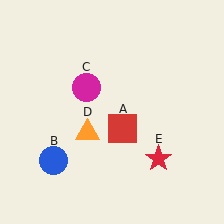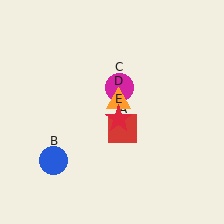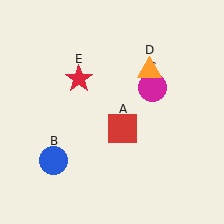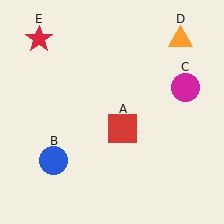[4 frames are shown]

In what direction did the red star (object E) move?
The red star (object E) moved up and to the left.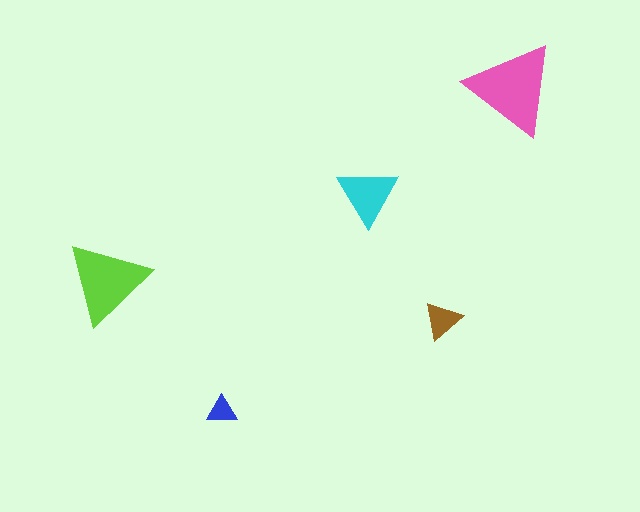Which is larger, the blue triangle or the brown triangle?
The brown one.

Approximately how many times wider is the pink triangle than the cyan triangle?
About 1.5 times wider.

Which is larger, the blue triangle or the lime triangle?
The lime one.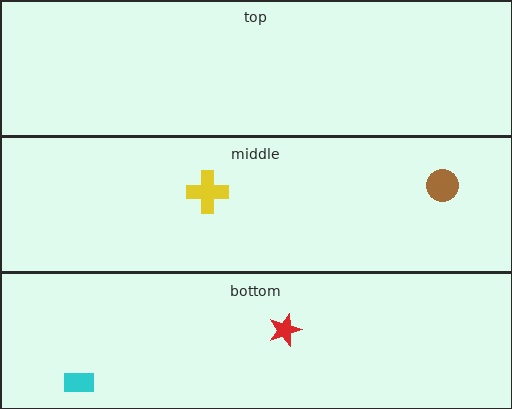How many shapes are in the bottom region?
2.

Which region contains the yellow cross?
The middle region.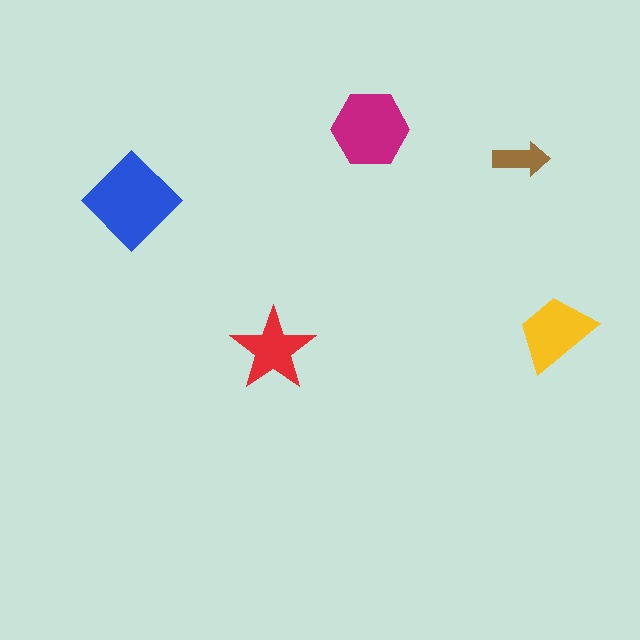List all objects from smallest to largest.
The brown arrow, the red star, the yellow trapezoid, the magenta hexagon, the blue diamond.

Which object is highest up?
The magenta hexagon is topmost.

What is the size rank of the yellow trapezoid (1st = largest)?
3rd.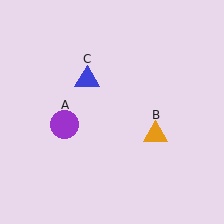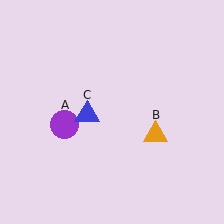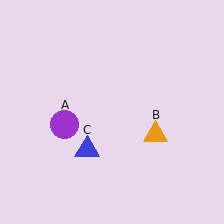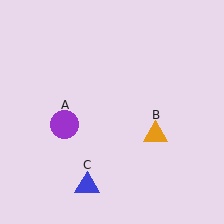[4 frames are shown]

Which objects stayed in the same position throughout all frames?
Purple circle (object A) and orange triangle (object B) remained stationary.